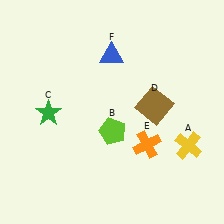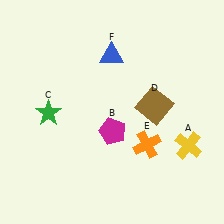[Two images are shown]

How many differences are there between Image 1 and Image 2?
There is 1 difference between the two images.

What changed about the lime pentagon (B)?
In Image 1, B is lime. In Image 2, it changed to magenta.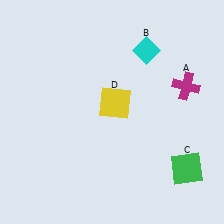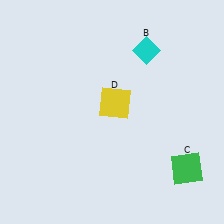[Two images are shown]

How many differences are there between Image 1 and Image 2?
There is 1 difference between the two images.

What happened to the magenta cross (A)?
The magenta cross (A) was removed in Image 2. It was in the top-right area of Image 1.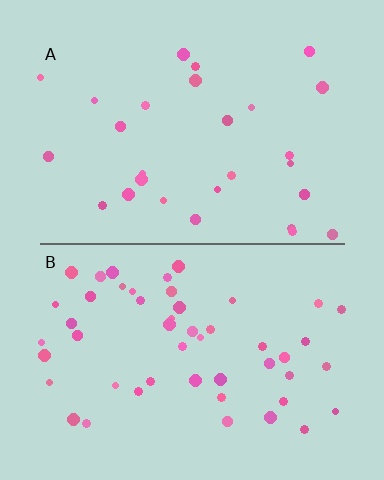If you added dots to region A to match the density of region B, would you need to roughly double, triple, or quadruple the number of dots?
Approximately double.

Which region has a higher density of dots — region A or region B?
B (the bottom).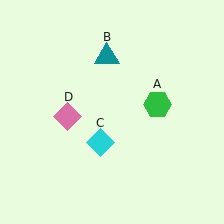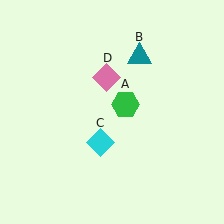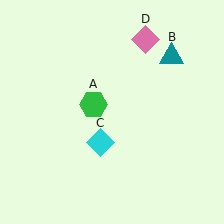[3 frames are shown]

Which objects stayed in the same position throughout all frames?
Cyan diamond (object C) remained stationary.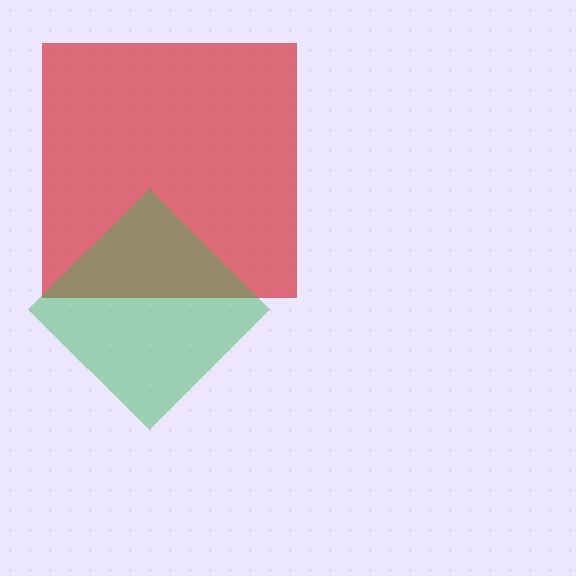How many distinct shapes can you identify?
There are 2 distinct shapes: a red square, a green diamond.